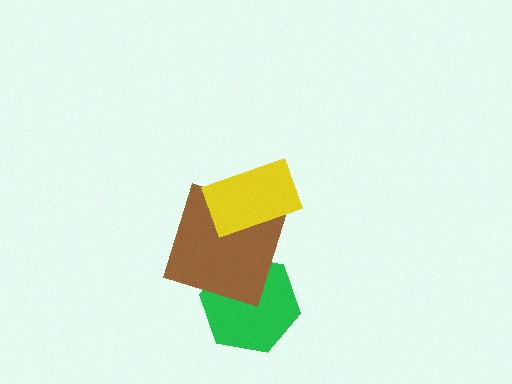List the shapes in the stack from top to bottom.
From top to bottom: the yellow rectangle, the brown square, the green hexagon.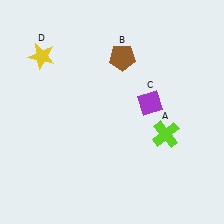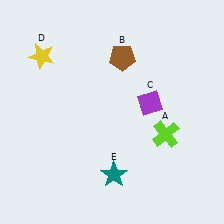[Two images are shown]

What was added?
A teal star (E) was added in Image 2.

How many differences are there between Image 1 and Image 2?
There is 1 difference between the two images.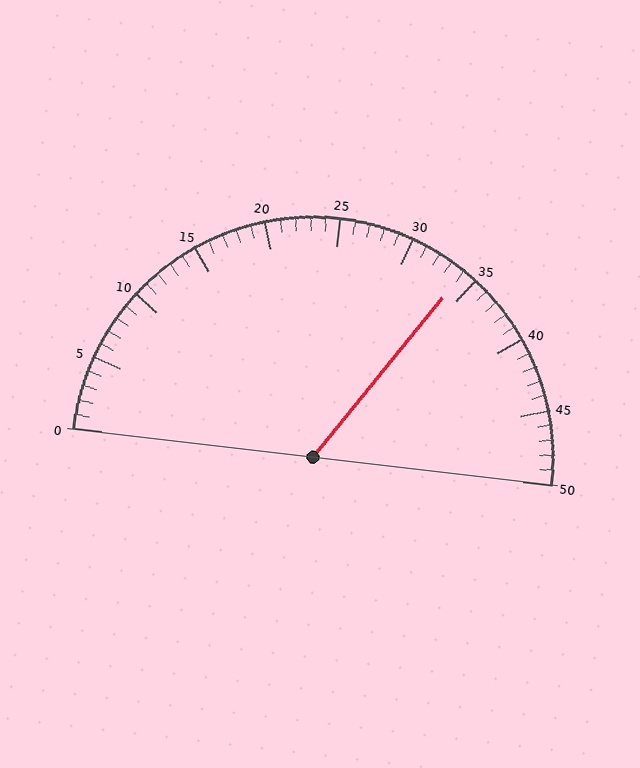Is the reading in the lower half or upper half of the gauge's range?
The reading is in the upper half of the range (0 to 50).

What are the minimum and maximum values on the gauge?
The gauge ranges from 0 to 50.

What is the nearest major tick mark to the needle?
The nearest major tick mark is 35.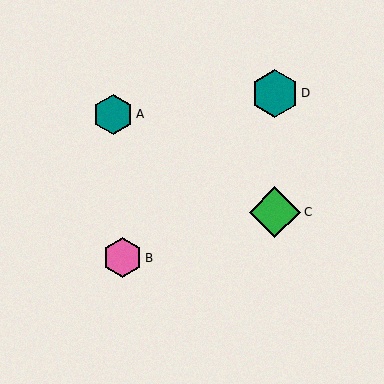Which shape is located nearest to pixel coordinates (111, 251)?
The pink hexagon (labeled B) at (122, 258) is nearest to that location.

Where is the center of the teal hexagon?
The center of the teal hexagon is at (113, 114).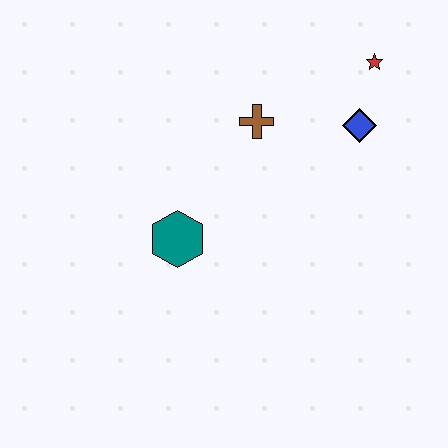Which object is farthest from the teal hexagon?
The red star is farthest from the teal hexagon.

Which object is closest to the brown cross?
The blue diamond is closest to the brown cross.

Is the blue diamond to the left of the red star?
Yes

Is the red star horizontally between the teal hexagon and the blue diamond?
No